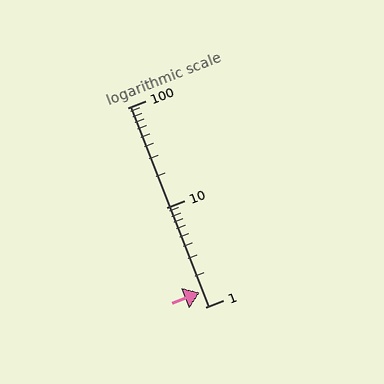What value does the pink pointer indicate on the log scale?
The pointer indicates approximately 1.4.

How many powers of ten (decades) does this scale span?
The scale spans 2 decades, from 1 to 100.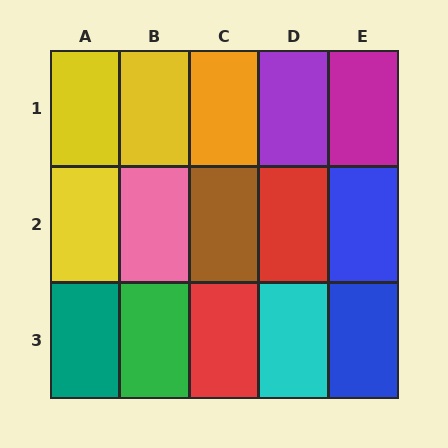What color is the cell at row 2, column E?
Blue.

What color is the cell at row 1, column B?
Yellow.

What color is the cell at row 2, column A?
Yellow.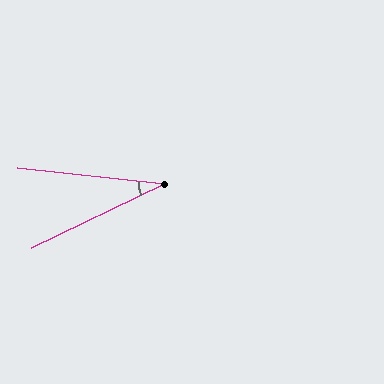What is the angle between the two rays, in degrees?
Approximately 32 degrees.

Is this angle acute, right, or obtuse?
It is acute.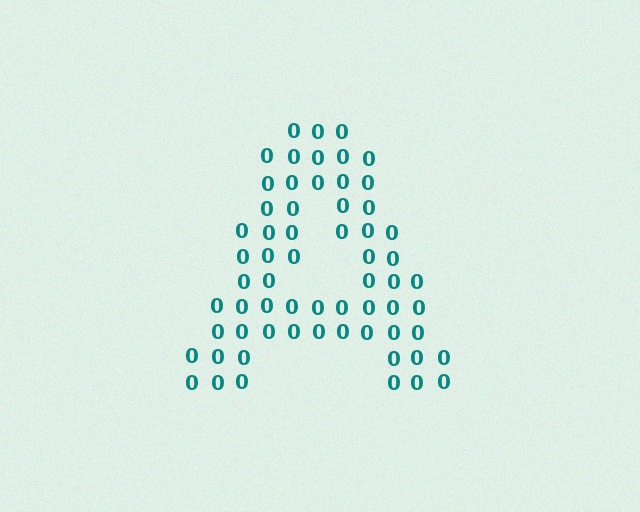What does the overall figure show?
The overall figure shows the letter A.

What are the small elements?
The small elements are digit 0's.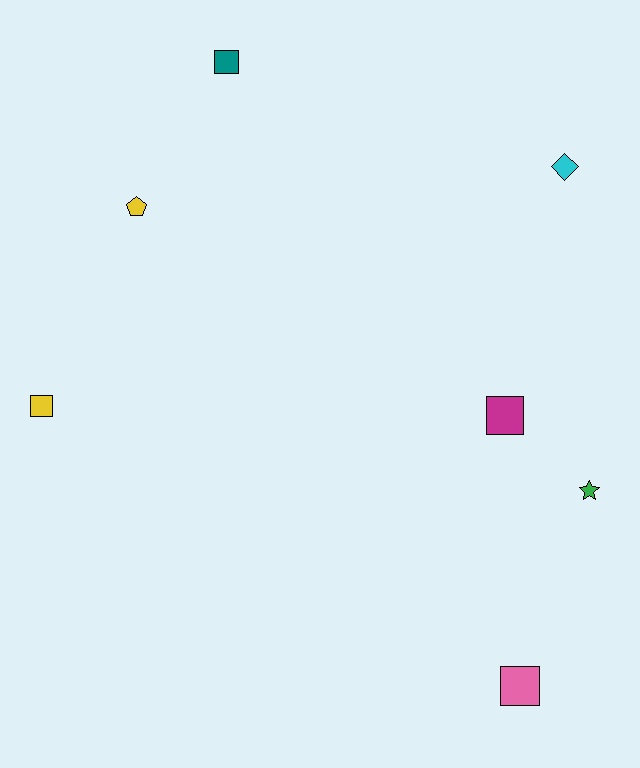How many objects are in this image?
There are 7 objects.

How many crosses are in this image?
There are no crosses.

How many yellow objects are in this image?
There are 2 yellow objects.